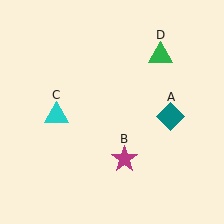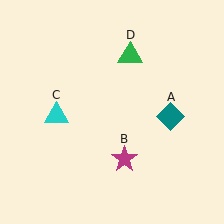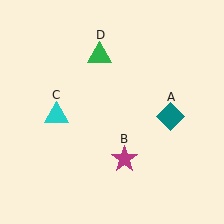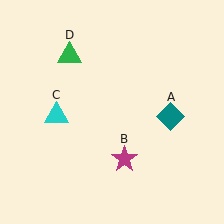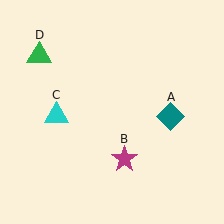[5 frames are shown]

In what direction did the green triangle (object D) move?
The green triangle (object D) moved left.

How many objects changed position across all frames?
1 object changed position: green triangle (object D).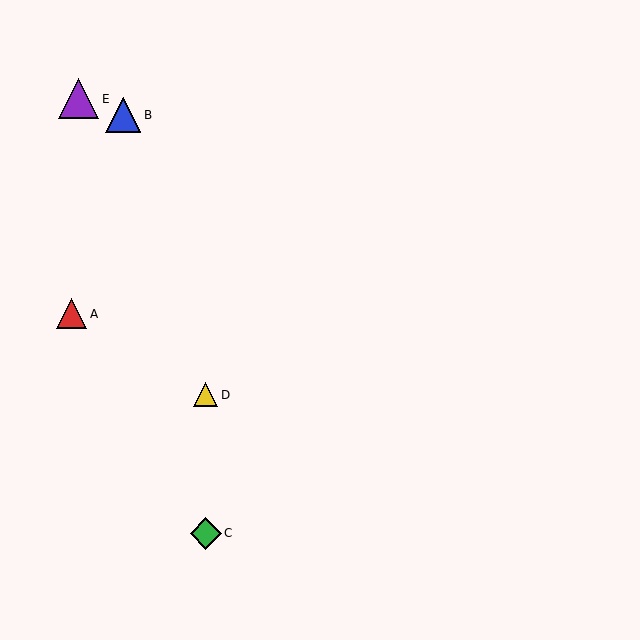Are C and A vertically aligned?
No, C is at x≈206 and A is at x≈72.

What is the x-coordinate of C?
Object C is at x≈206.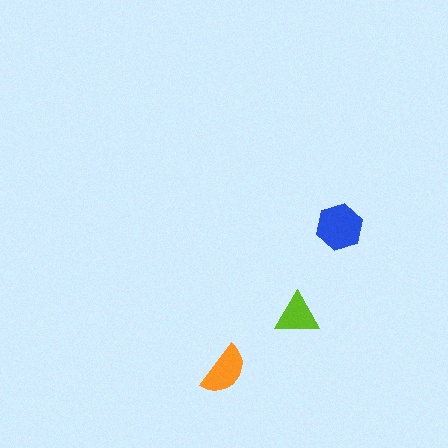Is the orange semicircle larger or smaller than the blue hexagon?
Smaller.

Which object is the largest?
The blue hexagon.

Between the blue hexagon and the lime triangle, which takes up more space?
The blue hexagon.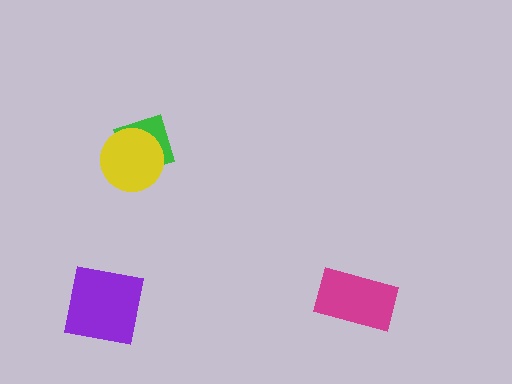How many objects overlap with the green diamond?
1 object overlaps with the green diamond.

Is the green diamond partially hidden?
Yes, it is partially covered by another shape.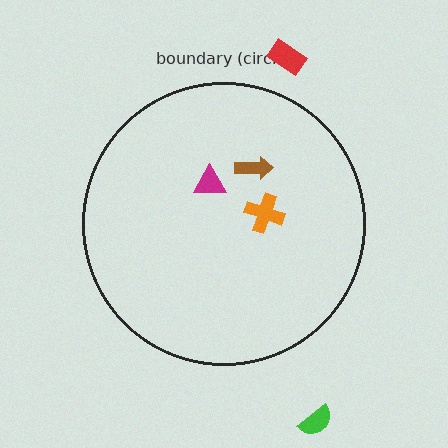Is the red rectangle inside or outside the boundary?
Outside.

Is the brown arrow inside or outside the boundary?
Inside.